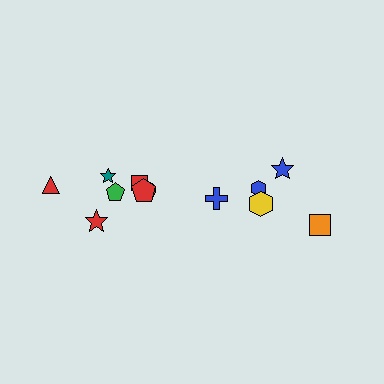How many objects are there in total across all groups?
There are 12 objects.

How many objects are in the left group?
There are 7 objects.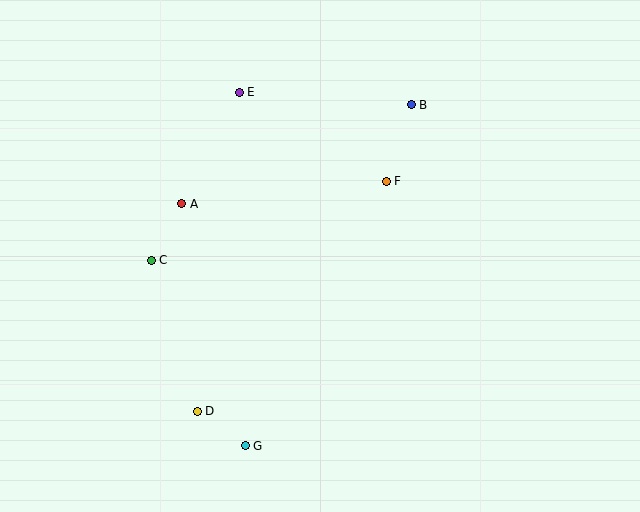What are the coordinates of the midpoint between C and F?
The midpoint between C and F is at (269, 221).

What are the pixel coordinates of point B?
Point B is at (411, 105).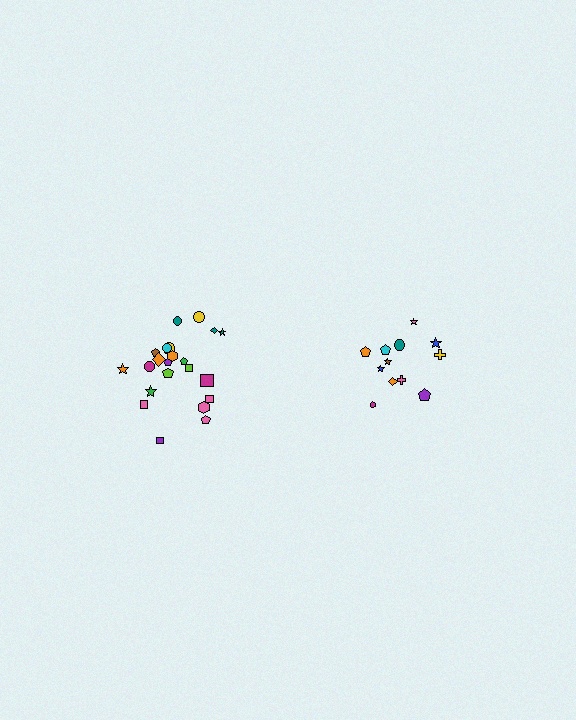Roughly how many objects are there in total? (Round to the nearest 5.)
Roughly 35 objects in total.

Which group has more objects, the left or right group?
The left group.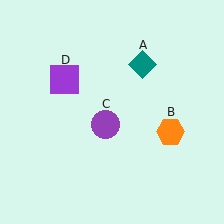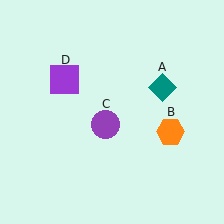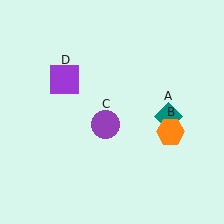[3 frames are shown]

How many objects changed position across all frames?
1 object changed position: teal diamond (object A).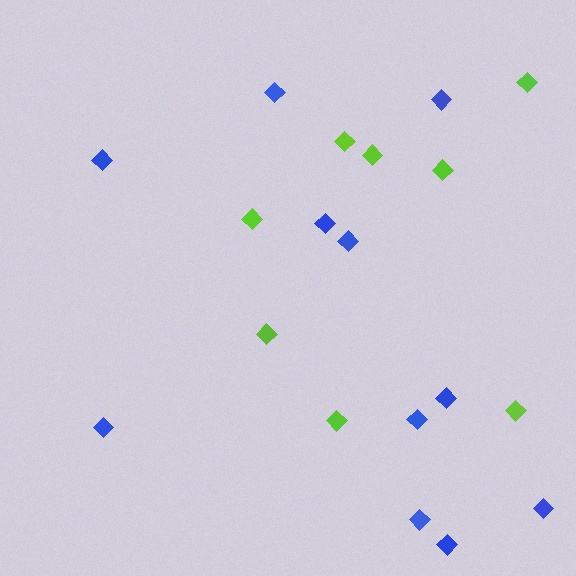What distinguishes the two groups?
There are 2 groups: one group of blue diamonds (11) and one group of lime diamonds (8).